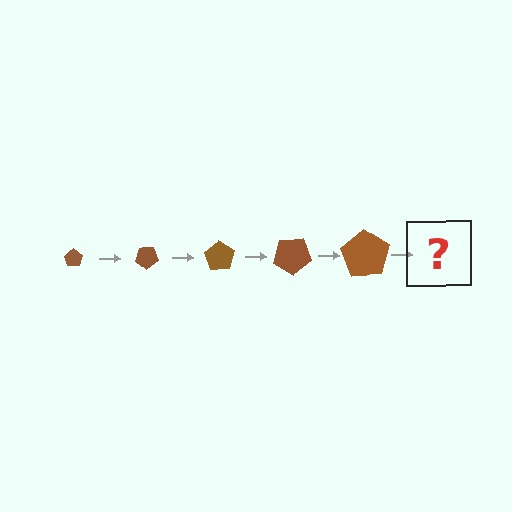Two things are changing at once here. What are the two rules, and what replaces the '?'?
The two rules are that the pentagon grows larger each step and it rotates 35 degrees each step. The '?' should be a pentagon, larger than the previous one and rotated 175 degrees from the start.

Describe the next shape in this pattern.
It should be a pentagon, larger than the previous one and rotated 175 degrees from the start.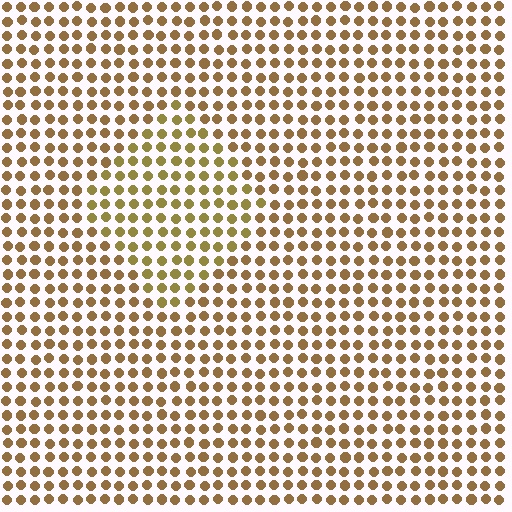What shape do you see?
I see a diamond.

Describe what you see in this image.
The image is filled with small brown elements in a uniform arrangement. A diamond-shaped region is visible where the elements are tinted to a slightly different hue, forming a subtle color boundary.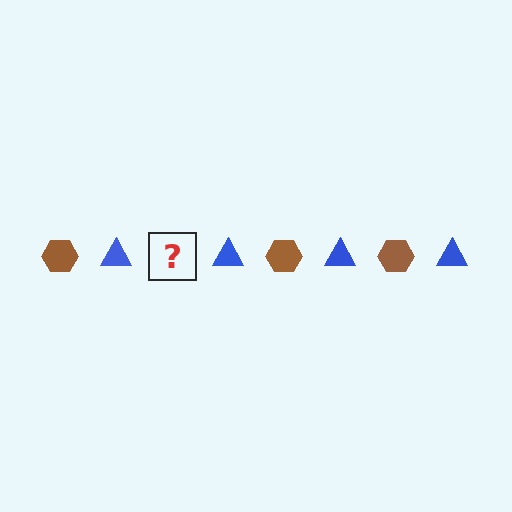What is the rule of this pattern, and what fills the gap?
The rule is that the pattern alternates between brown hexagon and blue triangle. The gap should be filled with a brown hexagon.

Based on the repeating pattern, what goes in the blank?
The blank should be a brown hexagon.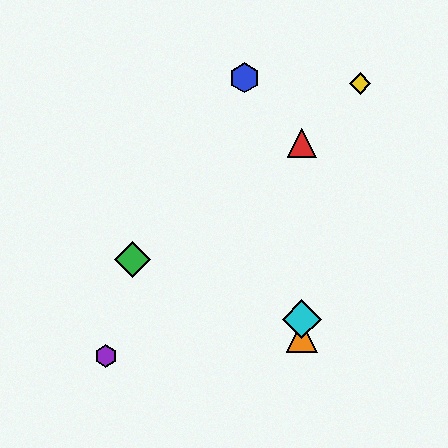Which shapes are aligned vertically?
The red triangle, the orange triangle, the cyan diamond are aligned vertically.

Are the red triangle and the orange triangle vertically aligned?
Yes, both are at x≈302.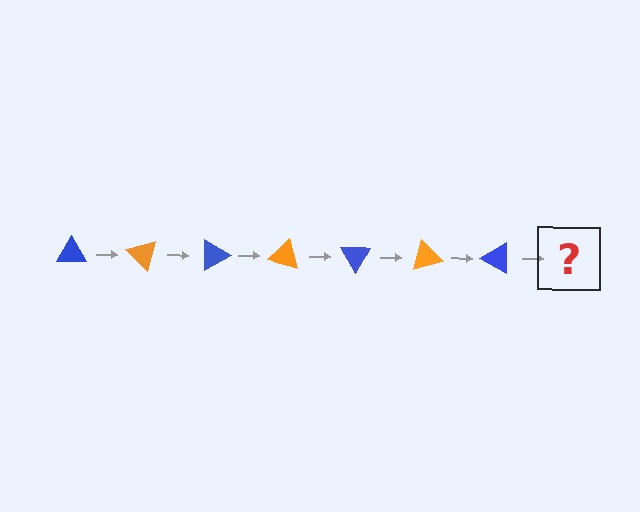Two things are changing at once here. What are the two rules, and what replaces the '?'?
The two rules are that it rotates 45 degrees each step and the color cycles through blue and orange. The '?' should be an orange triangle, rotated 315 degrees from the start.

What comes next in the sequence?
The next element should be an orange triangle, rotated 315 degrees from the start.